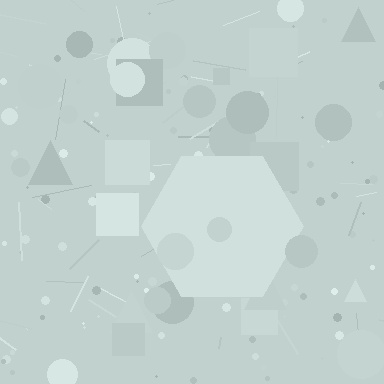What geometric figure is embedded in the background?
A hexagon is embedded in the background.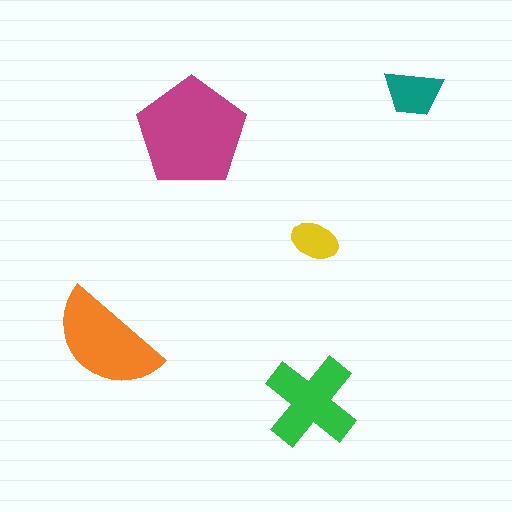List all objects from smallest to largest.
The yellow ellipse, the teal trapezoid, the green cross, the orange semicircle, the magenta pentagon.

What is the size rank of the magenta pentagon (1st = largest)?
1st.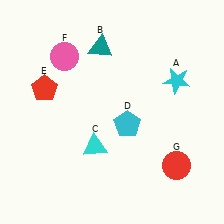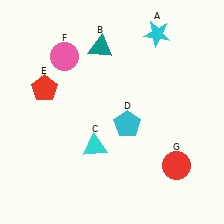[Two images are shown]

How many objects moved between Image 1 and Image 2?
1 object moved between the two images.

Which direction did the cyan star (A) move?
The cyan star (A) moved up.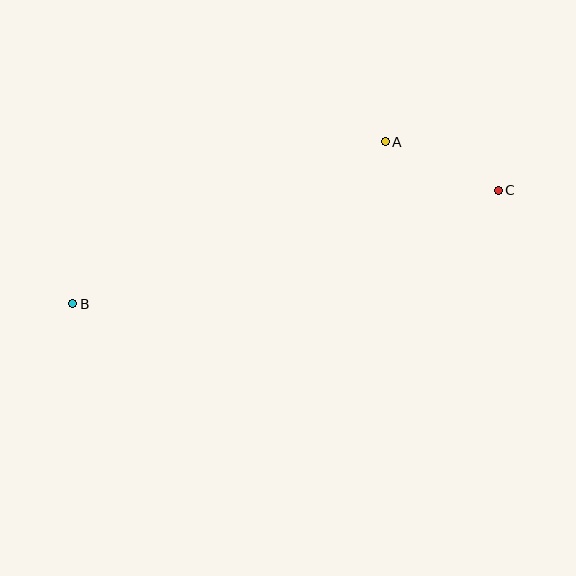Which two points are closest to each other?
Points A and C are closest to each other.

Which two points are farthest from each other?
Points B and C are farthest from each other.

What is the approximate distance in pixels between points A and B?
The distance between A and B is approximately 352 pixels.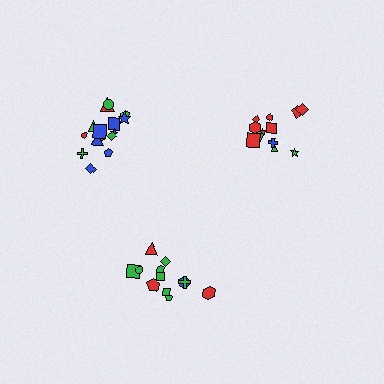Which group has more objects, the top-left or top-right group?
The top-left group.